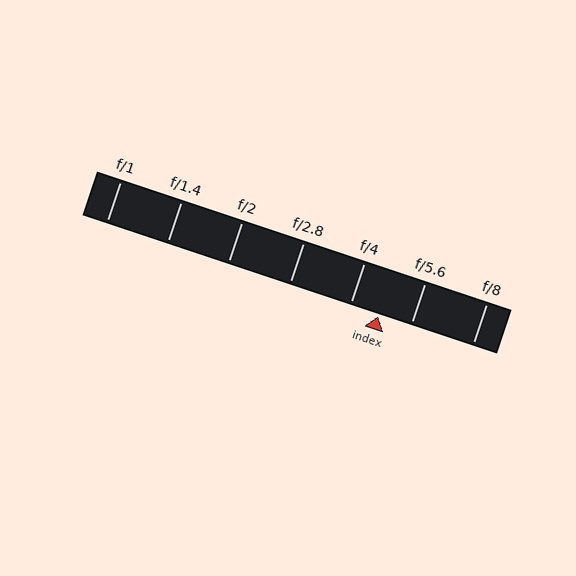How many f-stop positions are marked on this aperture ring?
There are 7 f-stop positions marked.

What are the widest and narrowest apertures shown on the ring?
The widest aperture shown is f/1 and the narrowest is f/8.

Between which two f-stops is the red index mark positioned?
The index mark is between f/4 and f/5.6.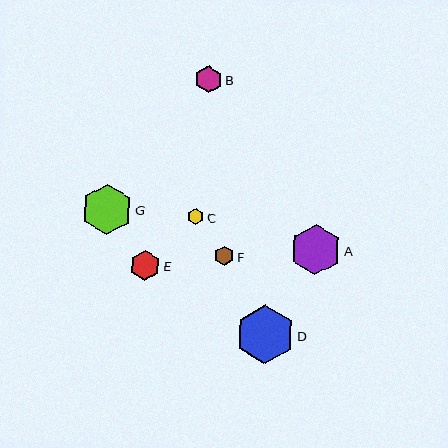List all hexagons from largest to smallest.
From largest to smallest: D, G, A, E, B, F, C.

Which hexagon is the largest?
Hexagon D is the largest with a size of approximately 59 pixels.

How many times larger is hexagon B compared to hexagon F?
Hexagon B is approximately 1.4 times the size of hexagon F.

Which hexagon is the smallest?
Hexagon C is the smallest with a size of approximately 17 pixels.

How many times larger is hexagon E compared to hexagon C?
Hexagon E is approximately 1.8 times the size of hexagon C.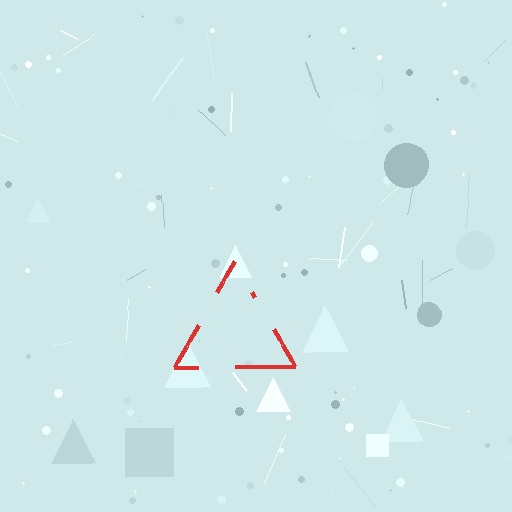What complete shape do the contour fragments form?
The contour fragments form a triangle.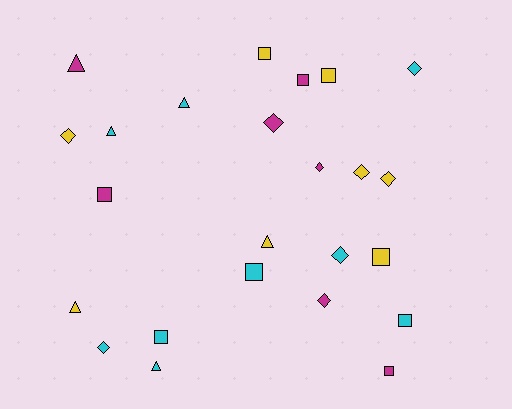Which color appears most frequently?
Cyan, with 9 objects.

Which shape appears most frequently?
Diamond, with 9 objects.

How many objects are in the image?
There are 24 objects.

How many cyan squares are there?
There are 3 cyan squares.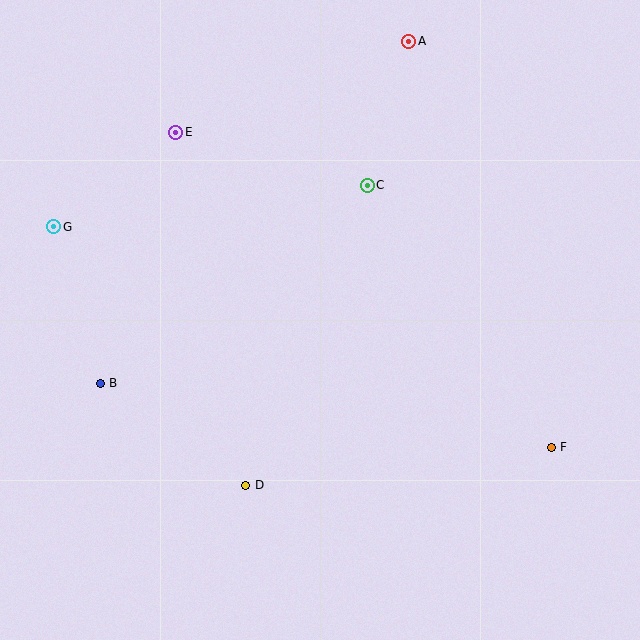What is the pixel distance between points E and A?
The distance between E and A is 250 pixels.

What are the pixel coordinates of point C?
Point C is at (367, 186).